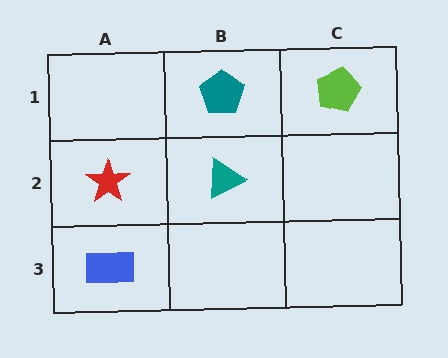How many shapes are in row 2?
2 shapes.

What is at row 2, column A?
A red star.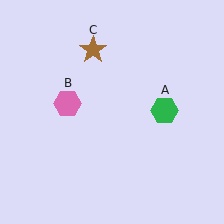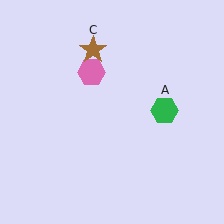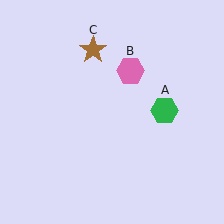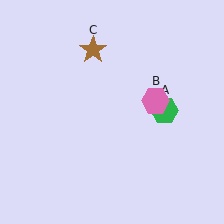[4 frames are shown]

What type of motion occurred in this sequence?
The pink hexagon (object B) rotated clockwise around the center of the scene.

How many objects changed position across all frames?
1 object changed position: pink hexagon (object B).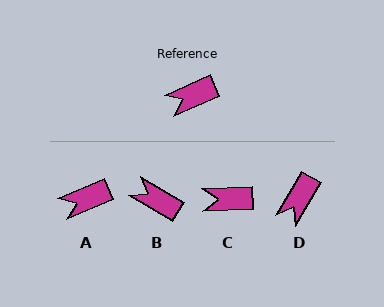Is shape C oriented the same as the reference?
No, it is off by about 21 degrees.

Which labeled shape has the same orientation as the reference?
A.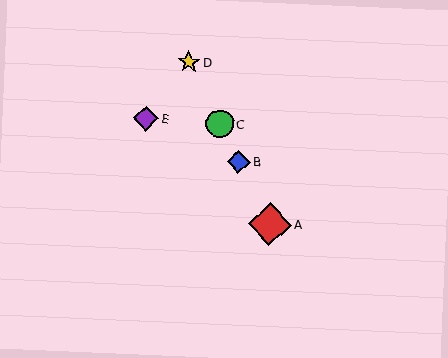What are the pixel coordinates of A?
Object A is at (270, 224).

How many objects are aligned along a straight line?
4 objects (A, B, C, D) are aligned along a straight line.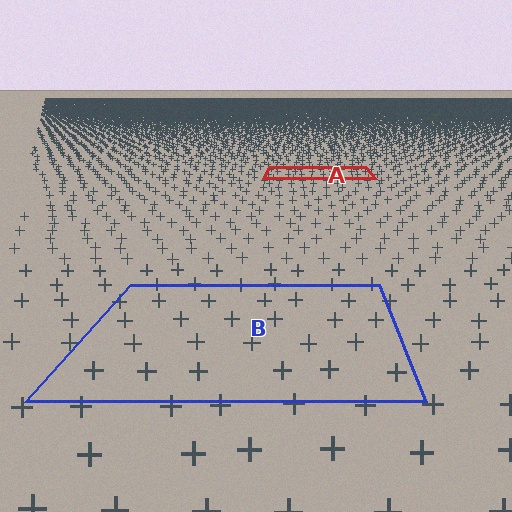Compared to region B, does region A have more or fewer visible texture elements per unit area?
Region A has more texture elements per unit area — they are packed more densely because it is farther away.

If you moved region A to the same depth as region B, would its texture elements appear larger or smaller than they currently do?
They would appear larger. At a closer depth, the same texture elements are projected at a bigger on-screen size.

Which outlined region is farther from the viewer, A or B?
Region A is farther from the viewer — the texture elements inside it appear smaller and more densely packed.